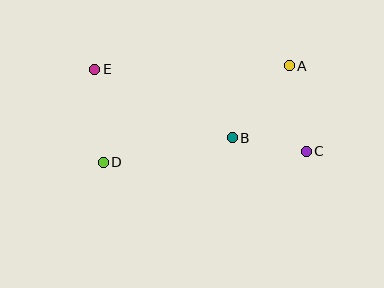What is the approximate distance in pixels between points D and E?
The distance between D and E is approximately 93 pixels.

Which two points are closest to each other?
Points B and C are closest to each other.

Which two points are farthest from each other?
Points C and E are farthest from each other.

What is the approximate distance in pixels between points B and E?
The distance between B and E is approximately 154 pixels.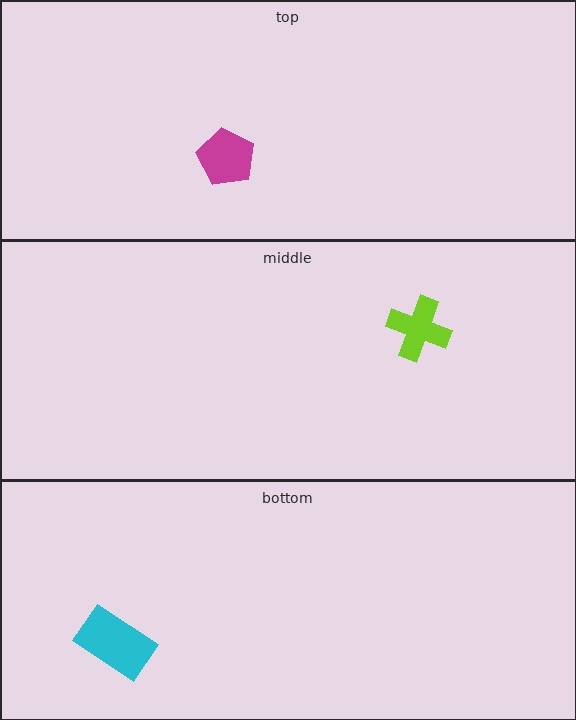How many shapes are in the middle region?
1.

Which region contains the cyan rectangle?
The bottom region.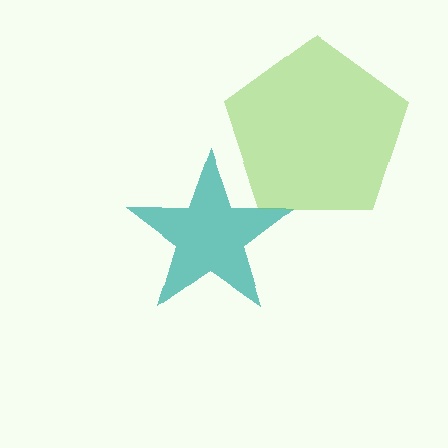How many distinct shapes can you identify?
There are 2 distinct shapes: a teal star, a lime pentagon.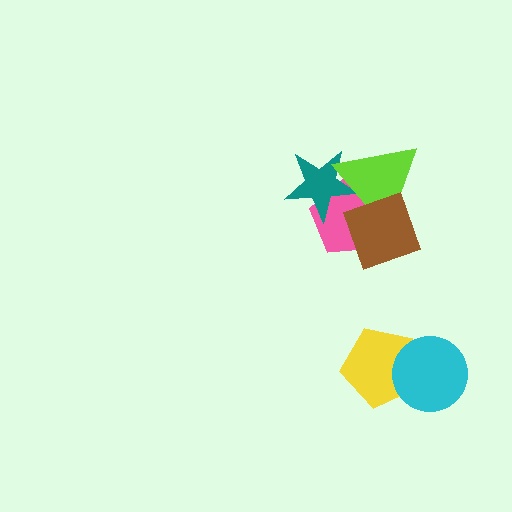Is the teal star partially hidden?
Yes, it is partially covered by another shape.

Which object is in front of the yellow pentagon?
The cyan circle is in front of the yellow pentagon.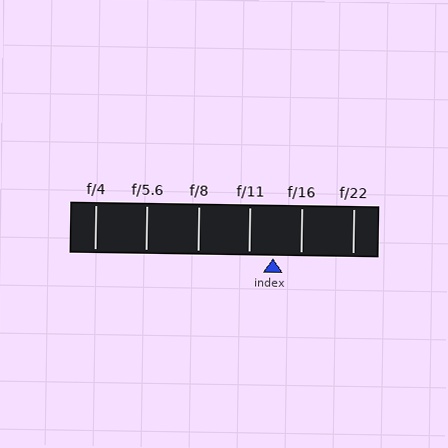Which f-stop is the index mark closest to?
The index mark is closest to f/11.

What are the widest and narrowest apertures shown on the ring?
The widest aperture shown is f/4 and the narrowest is f/22.